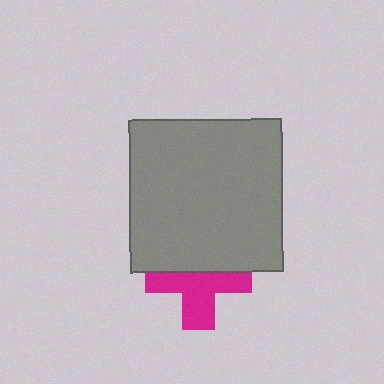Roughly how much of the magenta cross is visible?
About half of it is visible (roughly 57%).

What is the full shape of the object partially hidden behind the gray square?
The partially hidden object is a magenta cross.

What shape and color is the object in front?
The object in front is a gray square.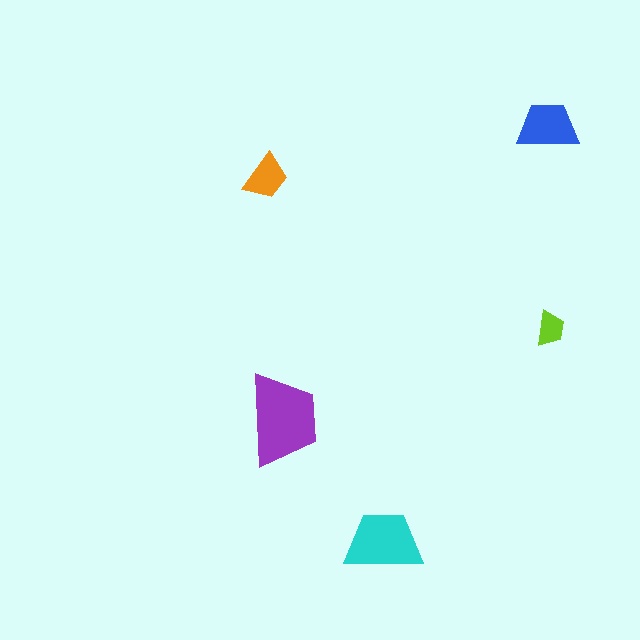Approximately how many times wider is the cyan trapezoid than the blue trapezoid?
About 1.5 times wider.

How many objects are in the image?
There are 5 objects in the image.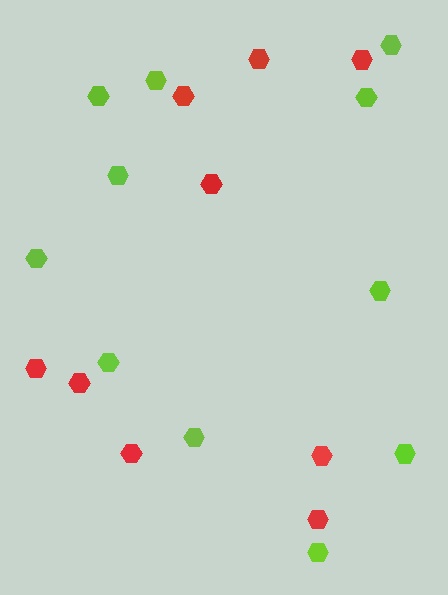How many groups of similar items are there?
There are 2 groups: one group of lime hexagons (11) and one group of red hexagons (9).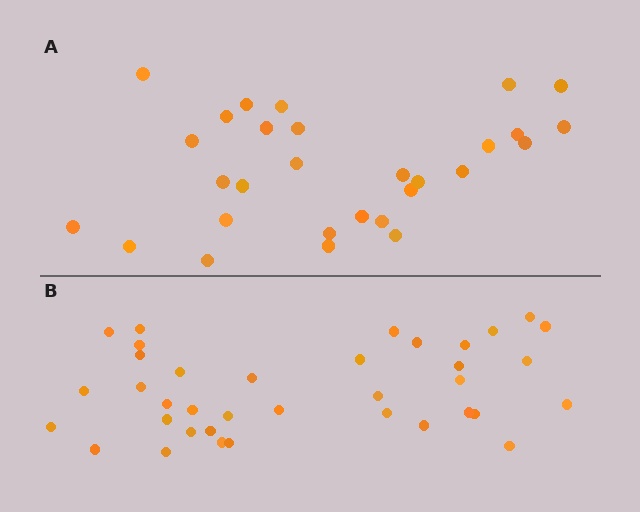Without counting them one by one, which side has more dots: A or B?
Region B (the bottom region) has more dots.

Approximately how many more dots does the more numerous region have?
Region B has roughly 8 or so more dots than region A.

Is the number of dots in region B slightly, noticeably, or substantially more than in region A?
Region B has noticeably more, but not dramatically so. The ratio is roughly 1.3 to 1.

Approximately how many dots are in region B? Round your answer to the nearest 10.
About 40 dots. (The exact count is 37, which rounds to 40.)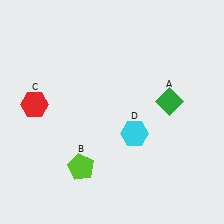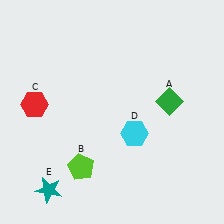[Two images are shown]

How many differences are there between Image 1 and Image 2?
There is 1 difference between the two images.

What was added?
A teal star (E) was added in Image 2.